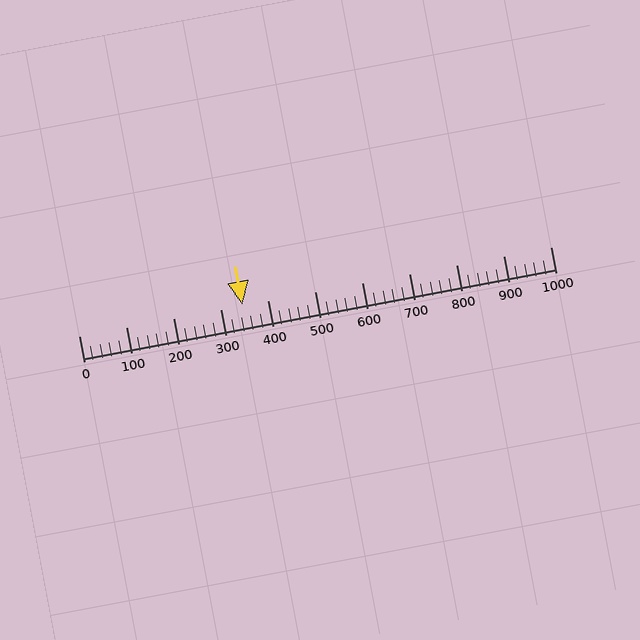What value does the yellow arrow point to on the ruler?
The yellow arrow points to approximately 348.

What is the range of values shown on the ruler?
The ruler shows values from 0 to 1000.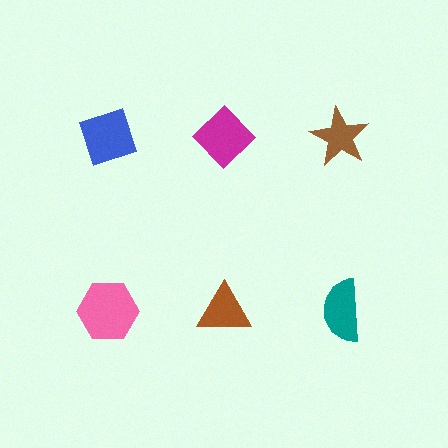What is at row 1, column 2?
A magenta diamond.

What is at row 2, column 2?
A brown triangle.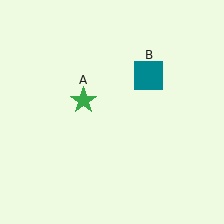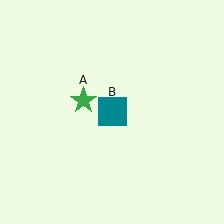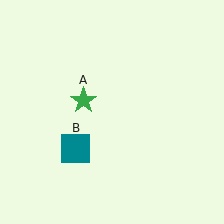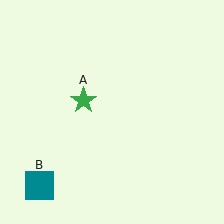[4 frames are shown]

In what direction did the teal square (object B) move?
The teal square (object B) moved down and to the left.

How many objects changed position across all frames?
1 object changed position: teal square (object B).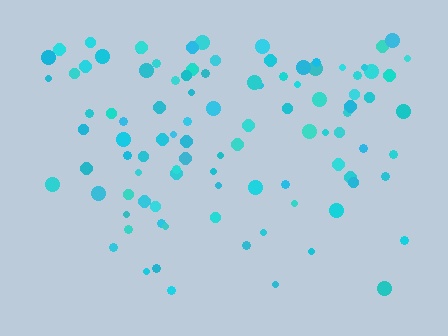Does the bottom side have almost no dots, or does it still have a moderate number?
Still a moderate number, just noticeably fewer than the top.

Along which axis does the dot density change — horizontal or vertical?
Vertical.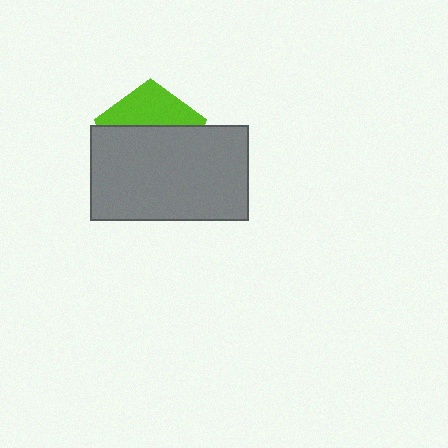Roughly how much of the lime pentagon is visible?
A small part of it is visible (roughly 36%).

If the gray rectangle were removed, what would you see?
You would see the complete lime pentagon.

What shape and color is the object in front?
The object in front is a gray rectangle.